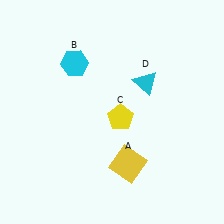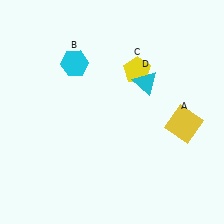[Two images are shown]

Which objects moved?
The objects that moved are: the yellow square (A), the yellow pentagon (C).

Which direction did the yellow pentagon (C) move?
The yellow pentagon (C) moved up.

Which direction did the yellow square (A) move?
The yellow square (A) moved right.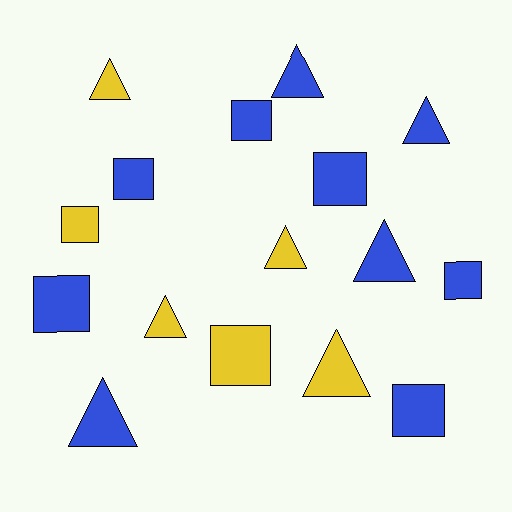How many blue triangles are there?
There are 4 blue triangles.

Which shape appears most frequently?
Square, with 8 objects.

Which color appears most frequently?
Blue, with 10 objects.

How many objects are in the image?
There are 16 objects.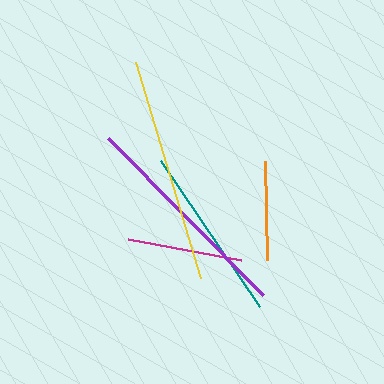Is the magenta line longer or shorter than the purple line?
The purple line is longer than the magenta line.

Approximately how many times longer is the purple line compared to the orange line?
The purple line is approximately 2.2 times the length of the orange line.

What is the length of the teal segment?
The teal segment is approximately 176 pixels long.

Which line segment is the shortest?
The orange line is the shortest at approximately 99 pixels.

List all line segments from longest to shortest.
From longest to shortest: yellow, purple, teal, magenta, orange.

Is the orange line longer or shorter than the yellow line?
The yellow line is longer than the orange line.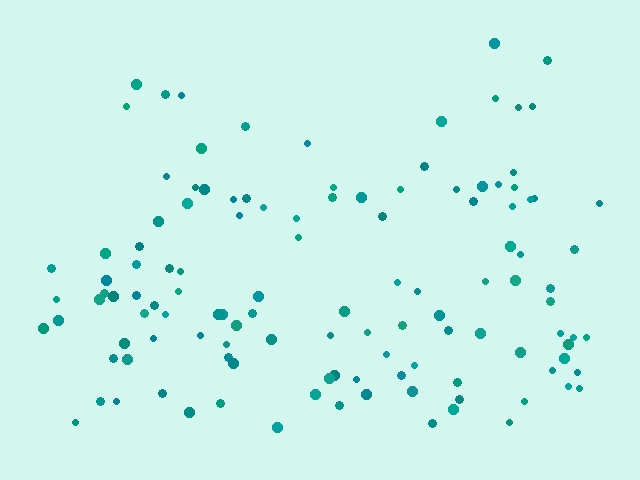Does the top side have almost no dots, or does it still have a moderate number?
Still a moderate number, just noticeably fewer than the bottom.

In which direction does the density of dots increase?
From top to bottom, with the bottom side densest.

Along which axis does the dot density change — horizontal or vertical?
Vertical.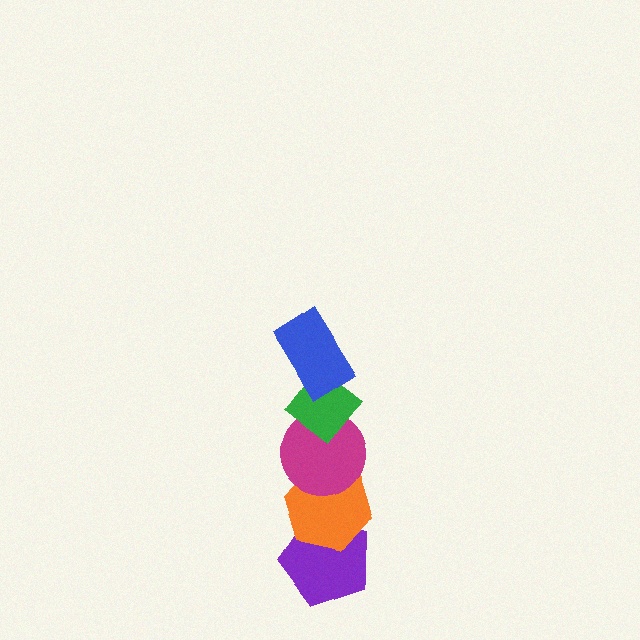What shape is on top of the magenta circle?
The green diamond is on top of the magenta circle.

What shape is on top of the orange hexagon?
The magenta circle is on top of the orange hexagon.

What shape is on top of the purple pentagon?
The orange hexagon is on top of the purple pentagon.